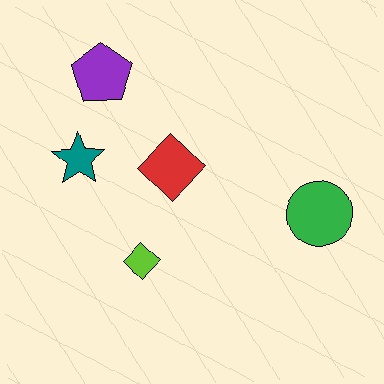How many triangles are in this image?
There are no triangles.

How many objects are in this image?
There are 5 objects.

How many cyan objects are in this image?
There are no cyan objects.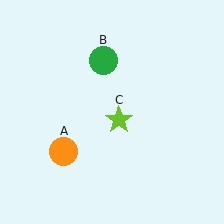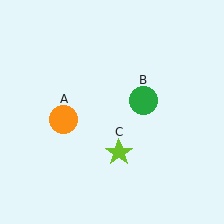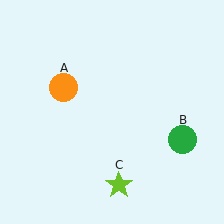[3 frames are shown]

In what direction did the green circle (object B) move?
The green circle (object B) moved down and to the right.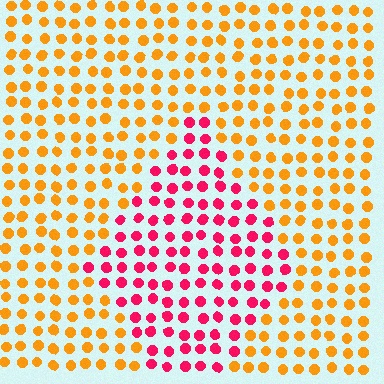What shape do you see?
I see a diamond.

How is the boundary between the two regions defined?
The boundary is defined purely by a slight shift in hue (about 57 degrees). Spacing, size, and orientation are identical on both sides.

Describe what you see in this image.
The image is filled with small orange elements in a uniform arrangement. A diamond-shaped region is visible where the elements are tinted to a slightly different hue, forming a subtle color boundary.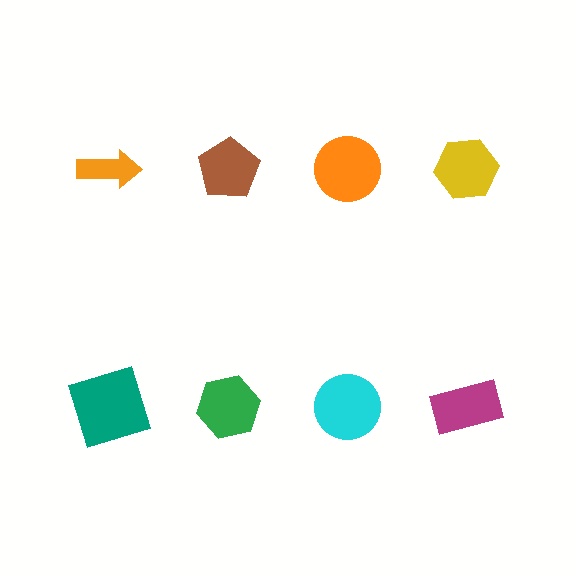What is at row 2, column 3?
A cyan circle.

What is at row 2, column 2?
A green hexagon.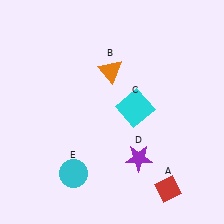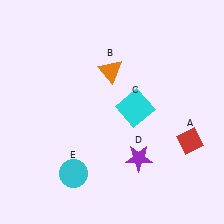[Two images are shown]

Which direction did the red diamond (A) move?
The red diamond (A) moved up.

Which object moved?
The red diamond (A) moved up.